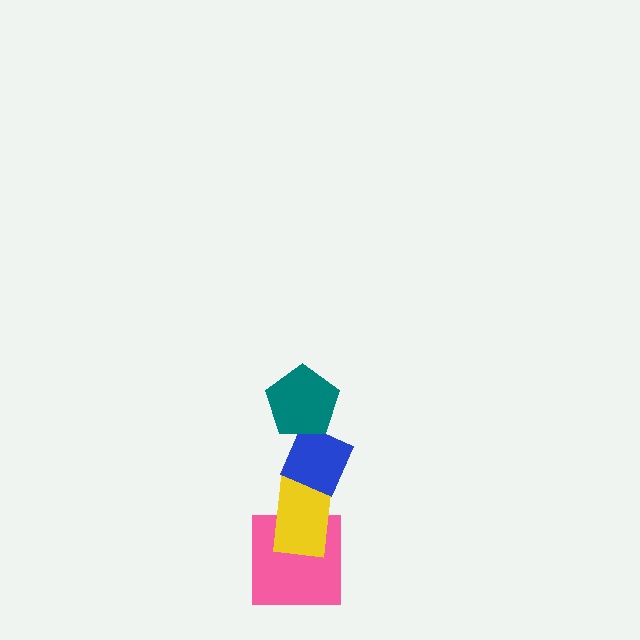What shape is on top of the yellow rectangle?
The blue diamond is on top of the yellow rectangle.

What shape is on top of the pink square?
The yellow rectangle is on top of the pink square.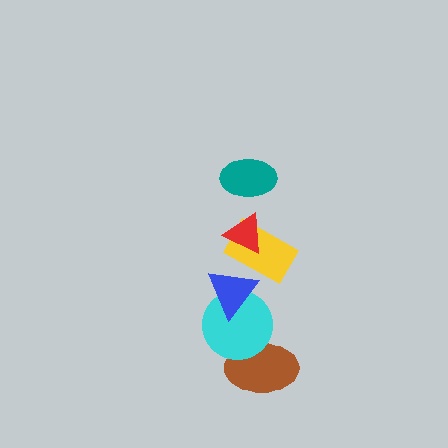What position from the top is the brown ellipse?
The brown ellipse is 6th from the top.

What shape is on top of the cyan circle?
The blue triangle is on top of the cyan circle.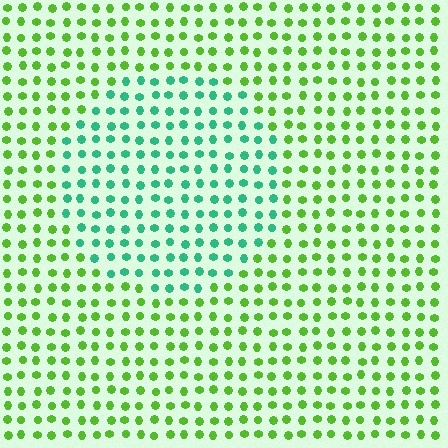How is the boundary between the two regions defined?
The boundary is defined purely by a slight shift in hue (about 52 degrees). Spacing, size, and orientation are identical on both sides.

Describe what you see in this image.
The image is filled with small lime elements in a uniform arrangement. A circle-shaped region is visible where the elements are tinted to a slightly different hue, forming a subtle color boundary.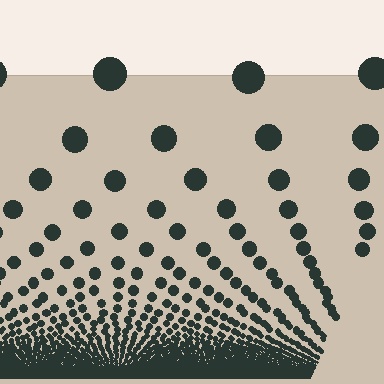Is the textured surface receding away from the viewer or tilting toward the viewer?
The surface appears to tilt toward the viewer. Texture elements get larger and sparser toward the top.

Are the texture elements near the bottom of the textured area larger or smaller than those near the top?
Smaller. The gradient is inverted — elements near the bottom are smaller and denser.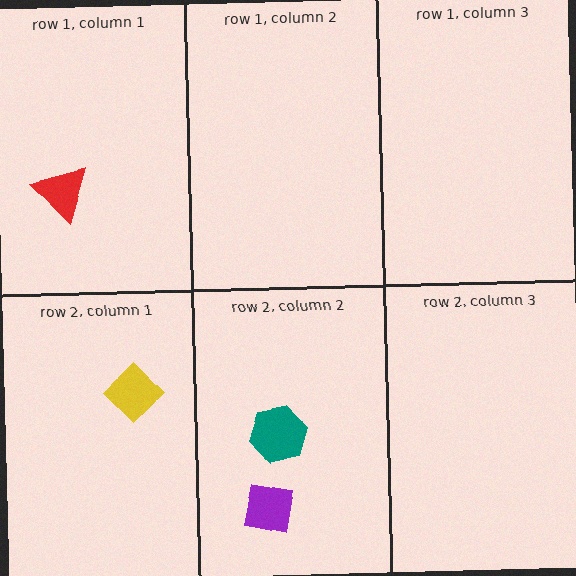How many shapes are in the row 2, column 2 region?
2.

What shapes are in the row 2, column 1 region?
The yellow diamond.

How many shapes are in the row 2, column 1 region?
1.